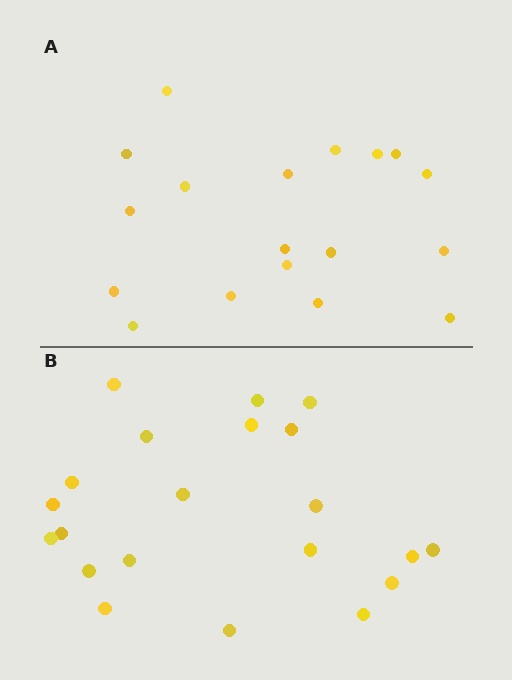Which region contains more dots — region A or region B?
Region B (the bottom region) has more dots.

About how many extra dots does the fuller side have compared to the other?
Region B has just a few more — roughly 2 or 3 more dots than region A.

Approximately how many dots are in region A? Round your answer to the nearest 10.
About 20 dots. (The exact count is 18, which rounds to 20.)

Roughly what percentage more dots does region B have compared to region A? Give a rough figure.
About 15% more.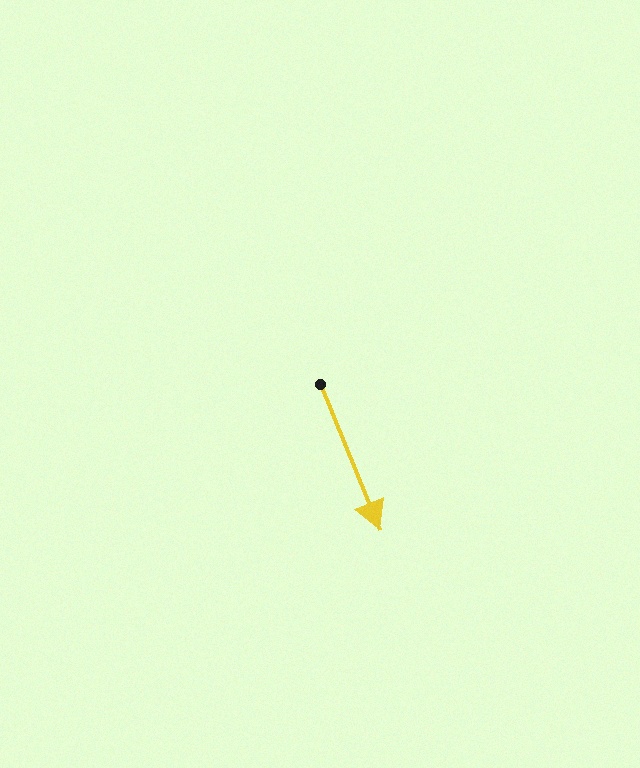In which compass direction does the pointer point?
South.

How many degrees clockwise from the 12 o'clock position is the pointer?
Approximately 158 degrees.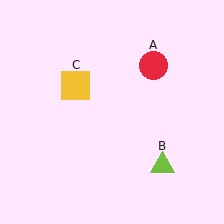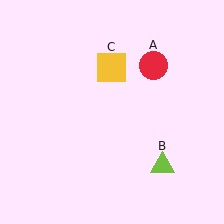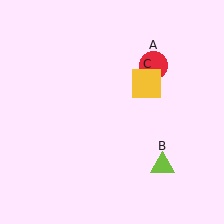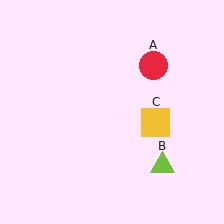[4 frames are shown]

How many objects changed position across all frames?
1 object changed position: yellow square (object C).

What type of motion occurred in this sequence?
The yellow square (object C) rotated clockwise around the center of the scene.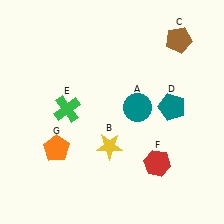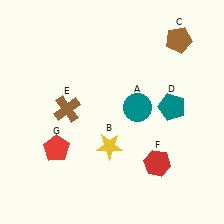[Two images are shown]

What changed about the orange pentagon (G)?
In Image 1, G is orange. In Image 2, it changed to red.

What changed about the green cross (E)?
In Image 1, E is green. In Image 2, it changed to brown.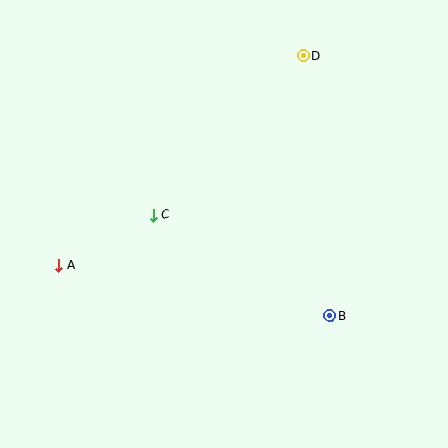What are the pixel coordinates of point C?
Point C is at (153, 215).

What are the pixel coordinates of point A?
Point A is at (59, 265).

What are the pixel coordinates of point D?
Point D is at (303, 56).